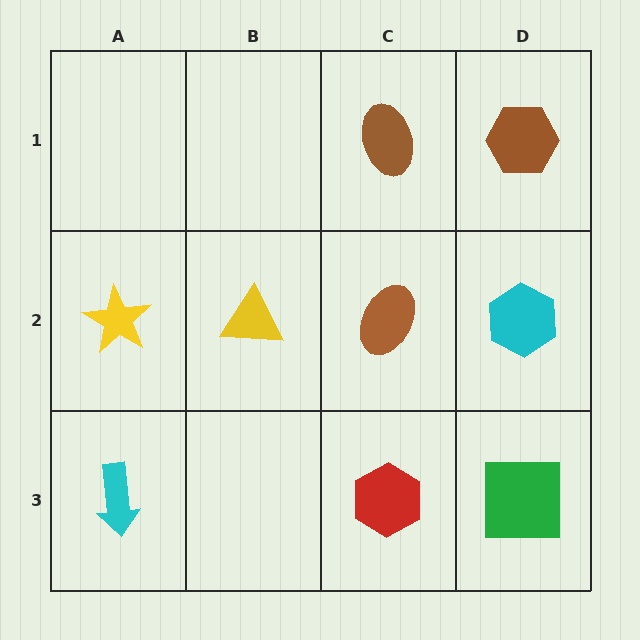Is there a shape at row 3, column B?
No, that cell is empty.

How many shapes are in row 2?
4 shapes.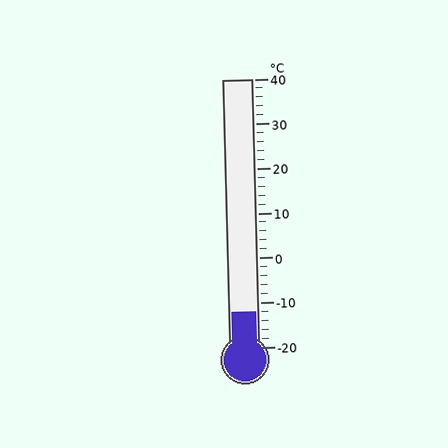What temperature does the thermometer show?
The thermometer shows approximately -12°C.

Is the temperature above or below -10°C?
The temperature is below -10°C.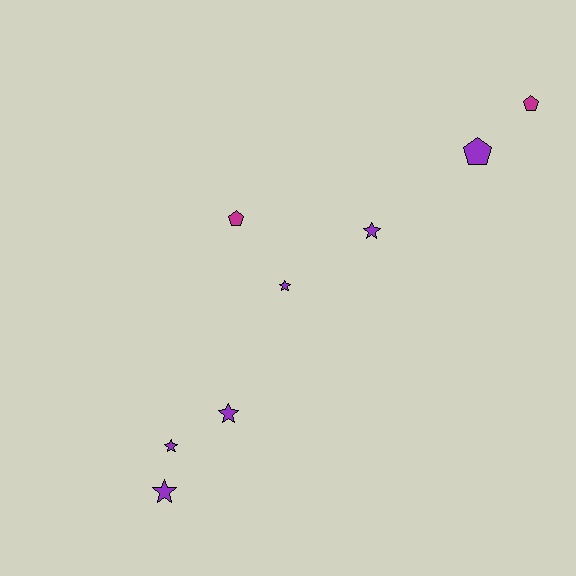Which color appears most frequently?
Purple, with 6 objects.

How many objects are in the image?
There are 8 objects.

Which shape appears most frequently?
Star, with 5 objects.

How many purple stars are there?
There are 5 purple stars.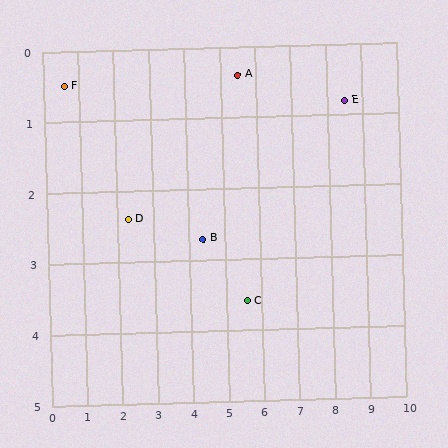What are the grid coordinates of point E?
Point E is at approximately (8.5, 0.8).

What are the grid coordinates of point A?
Point A is at approximately (5.5, 0.4).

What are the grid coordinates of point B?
Point B is at approximately (4.4, 2.7).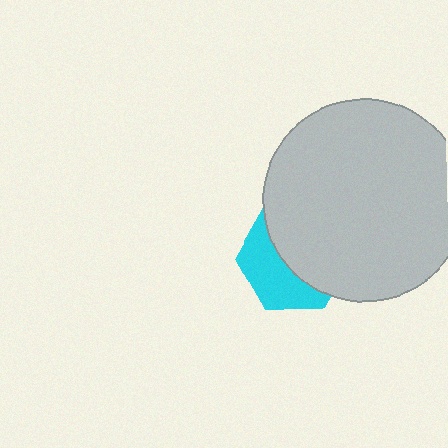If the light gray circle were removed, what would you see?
You would see the complete cyan hexagon.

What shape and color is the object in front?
The object in front is a light gray circle.